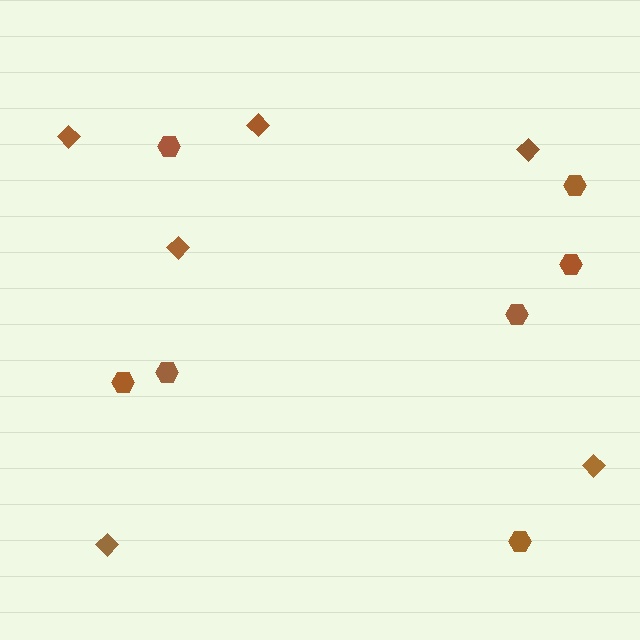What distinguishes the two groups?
There are 2 groups: one group of diamonds (6) and one group of hexagons (7).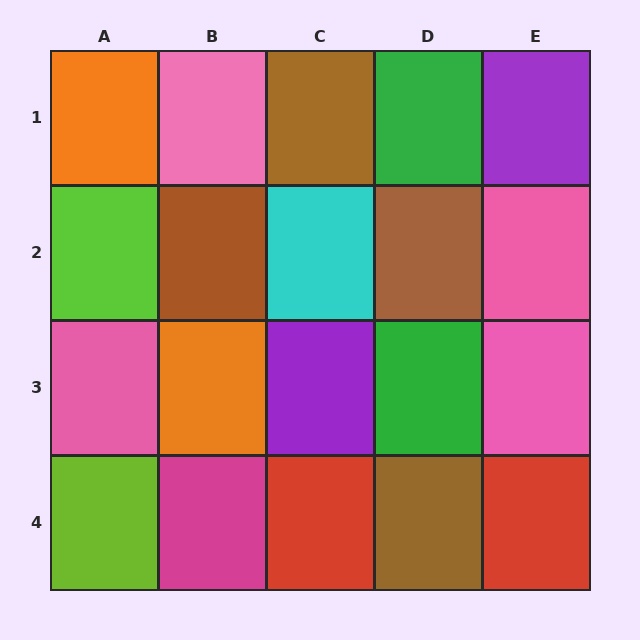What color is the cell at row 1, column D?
Green.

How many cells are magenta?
1 cell is magenta.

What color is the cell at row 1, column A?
Orange.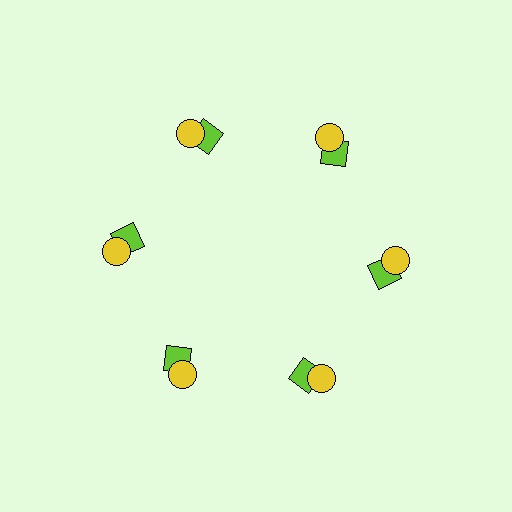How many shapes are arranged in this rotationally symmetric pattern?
There are 12 shapes, arranged in 6 groups of 2.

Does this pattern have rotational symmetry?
Yes, this pattern has 6-fold rotational symmetry. It looks the same after rotating 60 degrees around the center.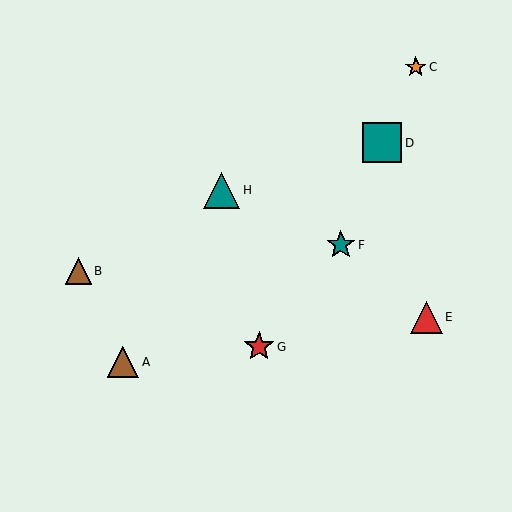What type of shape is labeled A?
Shape A is a brown triangle.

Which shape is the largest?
The teal square (labeled D) is the largest.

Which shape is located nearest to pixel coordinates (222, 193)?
The teal triangle (labeled H) at (222, 190) is nearest to that location.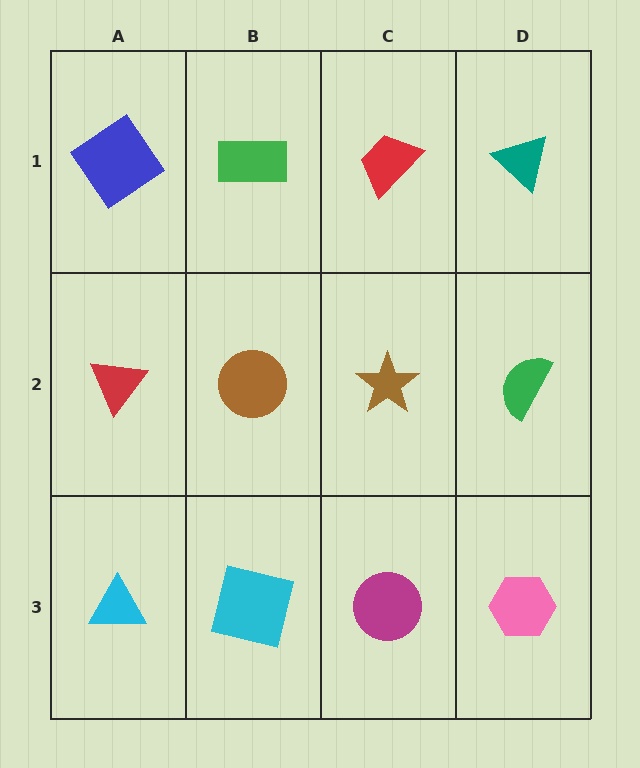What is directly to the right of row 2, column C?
A green semicircle.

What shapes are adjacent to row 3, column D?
A green semicircle (row 2, column D), a magenta circle (row 3, column C).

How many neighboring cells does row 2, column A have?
3.